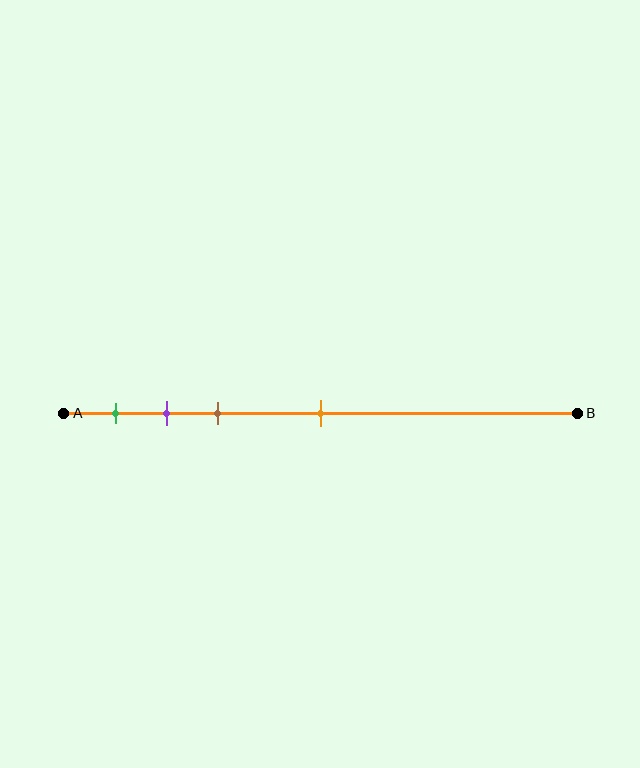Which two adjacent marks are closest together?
The purple and brown marks are the closest adjacent pair.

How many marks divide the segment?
There are 4 marks dividing the segment.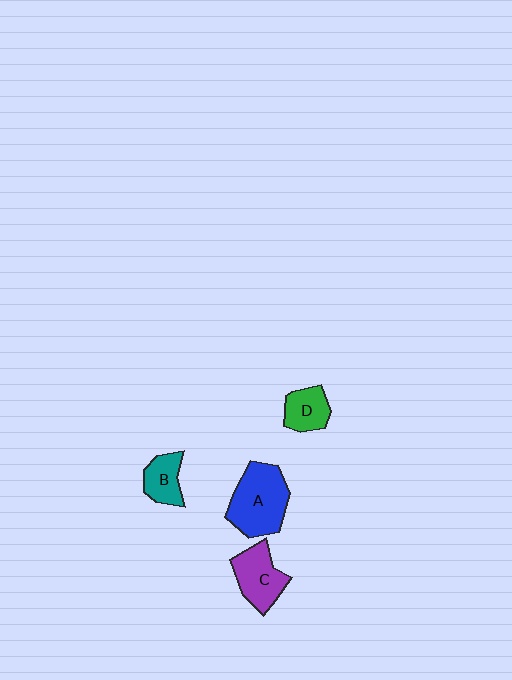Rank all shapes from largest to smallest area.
From largest to smallest: A (blue), C (purple), D (green), B (teal).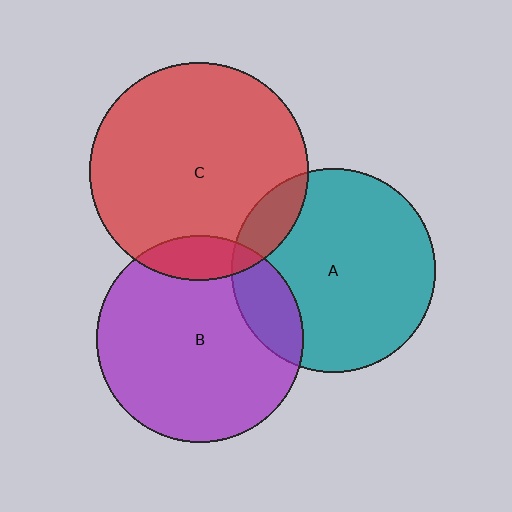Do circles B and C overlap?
Yes.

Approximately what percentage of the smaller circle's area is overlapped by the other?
Approximately 10%.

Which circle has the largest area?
Circle C (red).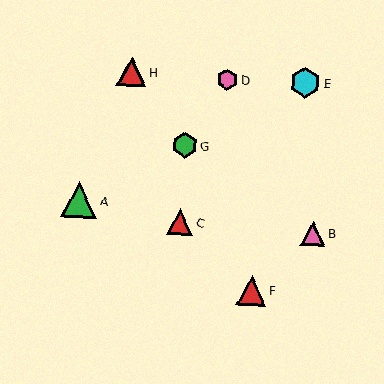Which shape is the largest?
The green triangle (labeled A) is the largest.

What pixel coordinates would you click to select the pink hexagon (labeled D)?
Click at (228, 80) to select the pink hexagon D.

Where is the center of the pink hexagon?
The center of the pink hexagon is at (228, 80).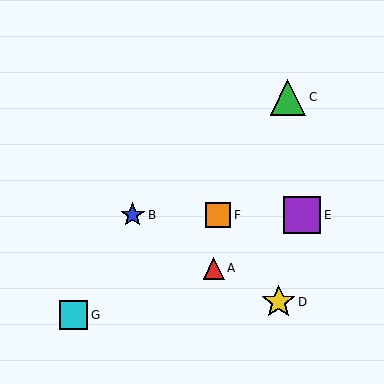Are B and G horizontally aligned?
No, B is at y≈215 and G is at y≈315.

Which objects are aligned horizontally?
Objects B, E, F are aligned horizontally.